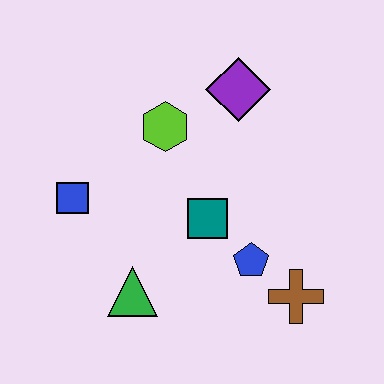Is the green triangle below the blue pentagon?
Yes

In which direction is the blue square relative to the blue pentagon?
The blue square is to the left of the blue pentagon.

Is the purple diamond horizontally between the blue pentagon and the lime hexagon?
Yes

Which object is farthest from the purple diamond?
The green triangle is farthest from the purple diamond.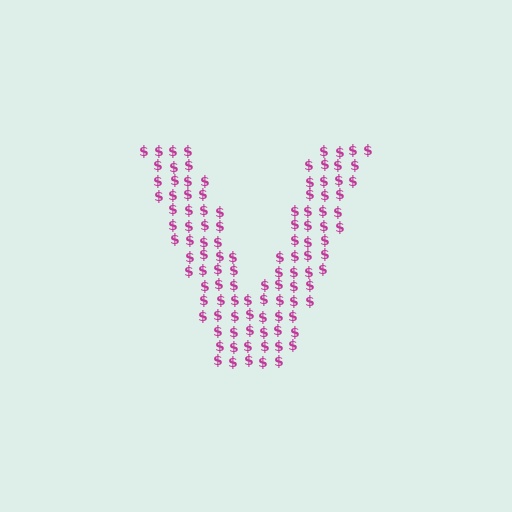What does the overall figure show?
The overall figure shows the letter V.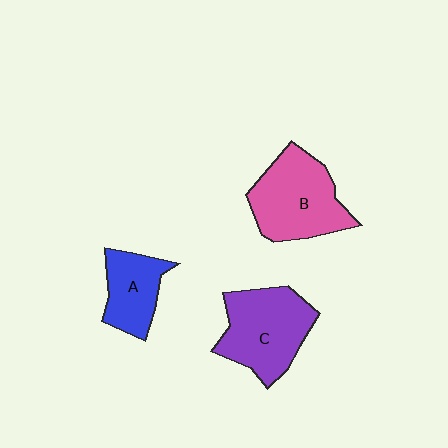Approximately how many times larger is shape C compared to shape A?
Approximately 1.6 times.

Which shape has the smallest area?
Shape A (blue).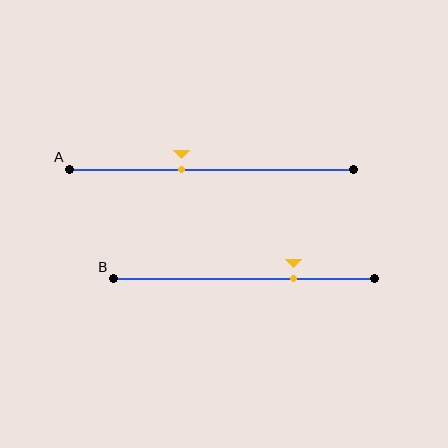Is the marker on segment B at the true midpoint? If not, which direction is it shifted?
No, the marker on segment B is shifted to the right by about 19% of the segment length.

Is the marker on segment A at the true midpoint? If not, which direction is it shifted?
No, the marker on segment A is shifted to the left by about 10% of the segment length.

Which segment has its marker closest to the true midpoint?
Segment A has its marker closest to the true midpoint.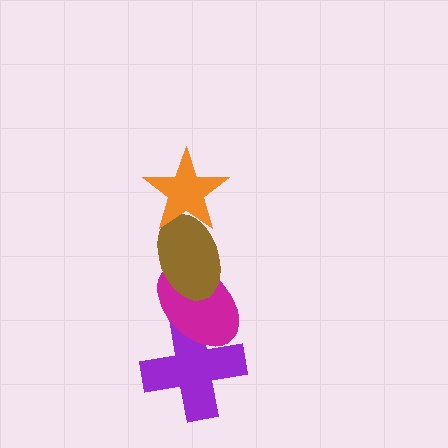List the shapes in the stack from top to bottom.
From top to bottom: the orange star, the brown ellipse, the magenta ellipse, the purple cross.